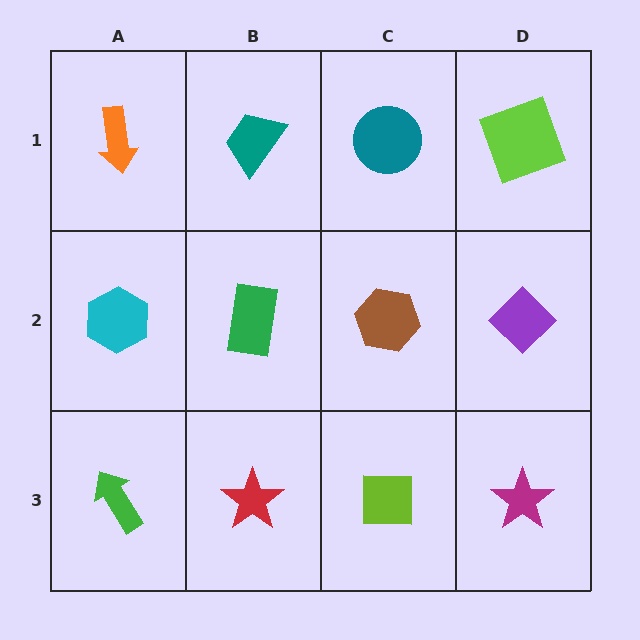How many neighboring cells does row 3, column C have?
3.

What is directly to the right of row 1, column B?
A teal circle.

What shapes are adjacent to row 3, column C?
A brown hexagon (row 2, column C), a red star (row 3, column B), a magenta star (row 3, column D).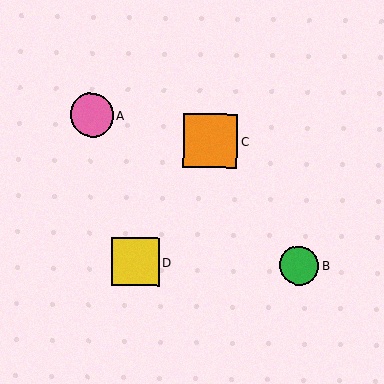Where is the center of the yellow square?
The center of the yellow square is at (135, 262).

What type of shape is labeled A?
Shape A is a pink circle.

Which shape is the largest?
The orange square (labeled C) is the largest.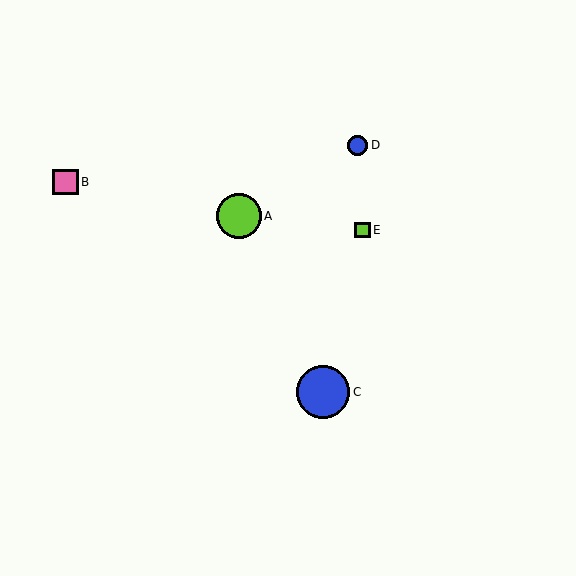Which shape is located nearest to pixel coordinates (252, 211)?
The lime circle (labeled A) at (239, 216) is nearest to that location.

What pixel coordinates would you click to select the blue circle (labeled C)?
Click at (323, 392) to select the blue circle C.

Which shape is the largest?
The blue circle (labeled C) is the largest.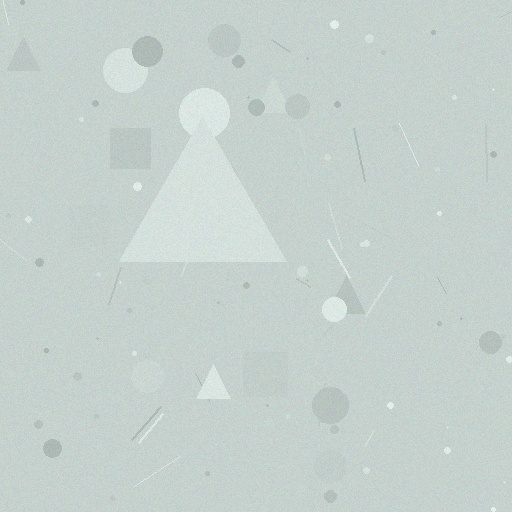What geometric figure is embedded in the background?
A triangle is embedded in the background.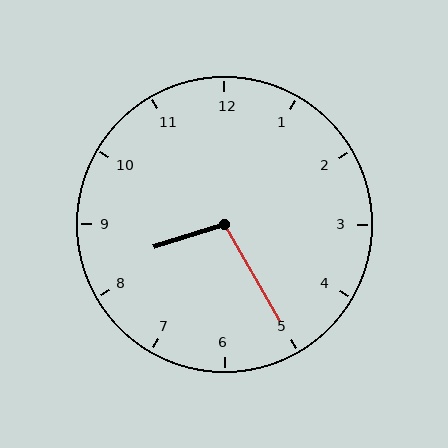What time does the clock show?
8:25.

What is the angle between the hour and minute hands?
Approximately 102 degrees.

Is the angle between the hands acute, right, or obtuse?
It is obtuse.